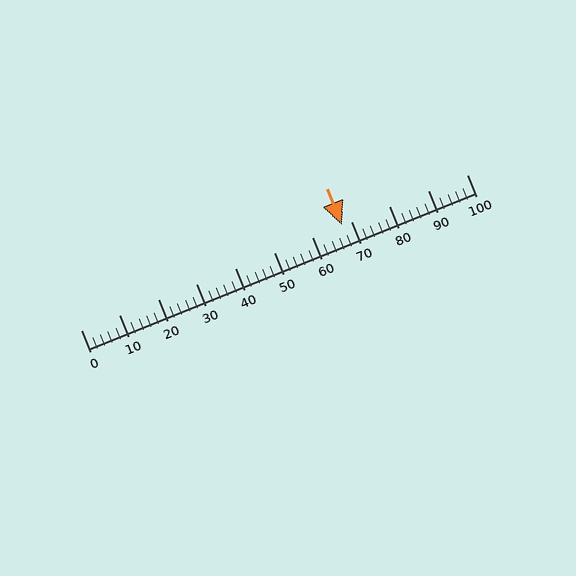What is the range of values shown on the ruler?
The ruler shows values from 0 to 100.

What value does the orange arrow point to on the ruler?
The orange arrow points to approximately 68.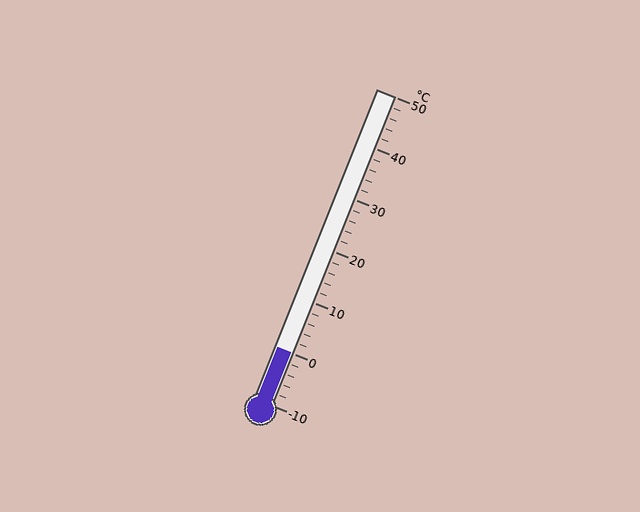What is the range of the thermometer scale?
The thermometer scale ranges from -10°C to 50°C.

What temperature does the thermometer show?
The thermometer shows approximately 0°C.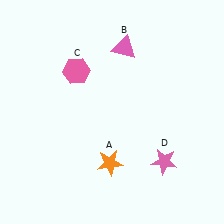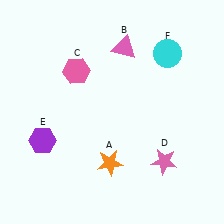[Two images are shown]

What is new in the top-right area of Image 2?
A cyan circle (F) was added in the top-right area of Image 2.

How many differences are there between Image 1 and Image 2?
There are 2 differences between the two images.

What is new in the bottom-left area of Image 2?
A purple hexagon (E) was added in the bottom-left area of Image 2.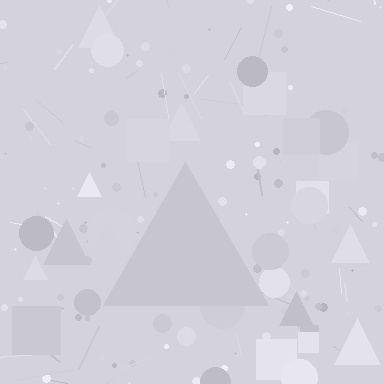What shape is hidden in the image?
A triangle is hidden in the image.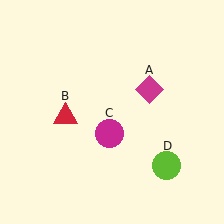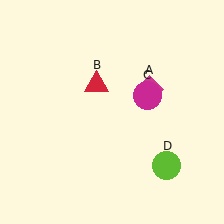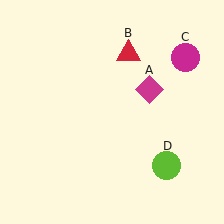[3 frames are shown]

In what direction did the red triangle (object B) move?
The red triangle (object B) moved up and to the right.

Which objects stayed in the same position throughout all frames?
Magenta diamond (object A) and lime circle (object D) remained stationary.